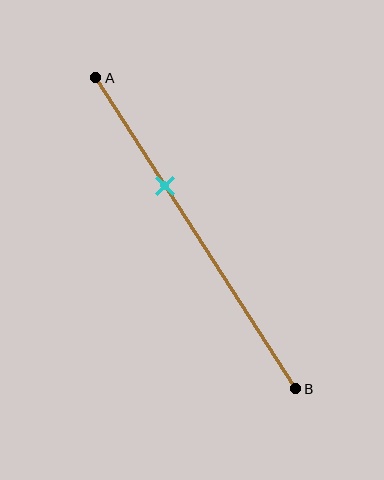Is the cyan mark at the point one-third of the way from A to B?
Yes, the mark is approximately at the one-third point.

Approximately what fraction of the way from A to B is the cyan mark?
The cyan mark is approximately 35% of the way from A to B.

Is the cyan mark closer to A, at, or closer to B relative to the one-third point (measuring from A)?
The cyan mark is approximately at the one-third point of segment AB.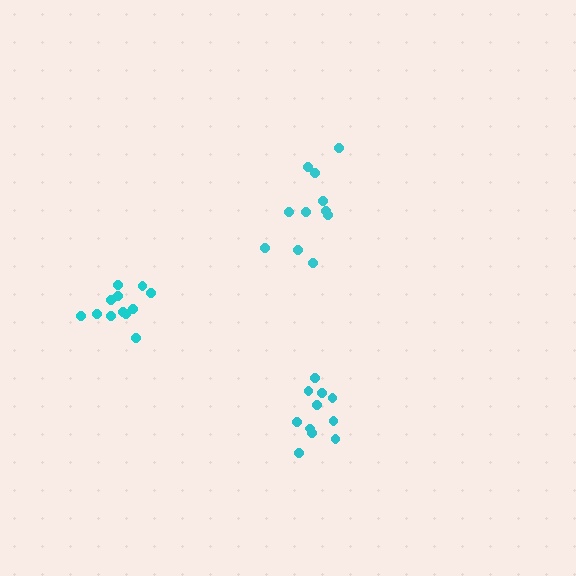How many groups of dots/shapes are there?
There are 3 groups.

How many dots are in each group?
Group 1: 11 dots, Group 2: 11 dots, Group 3: 12 dots (34 total).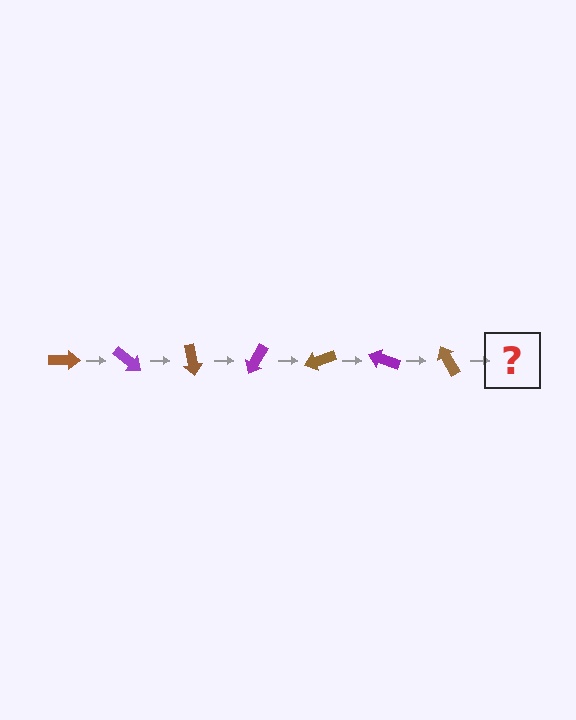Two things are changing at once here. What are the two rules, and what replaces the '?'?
The two rules are that it rotates 40 degrees each step and the color cycles through brown and purple. The '?' should be a purple arrow, rotated 280 degrees from the start.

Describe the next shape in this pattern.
It should be a purple arrow, rotated 280 degrees from the start.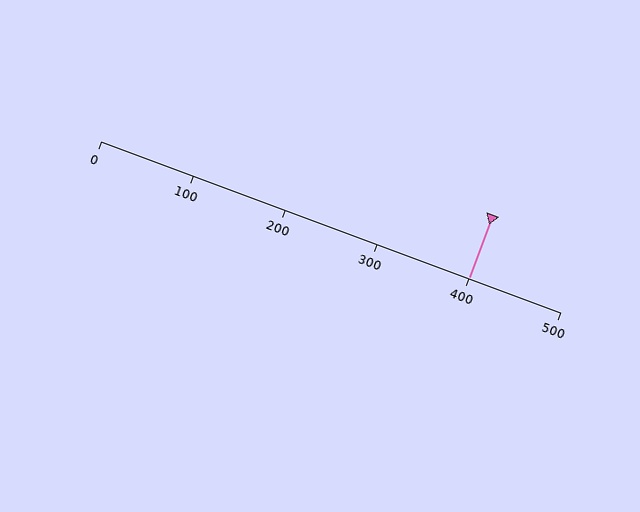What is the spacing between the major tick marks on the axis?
The major ticks are spaced 100 apart.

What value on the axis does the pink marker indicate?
The marker indicates approximately 400.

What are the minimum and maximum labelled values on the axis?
The axis runs from 0 to 500.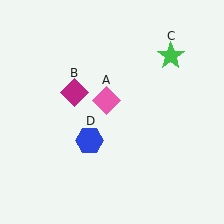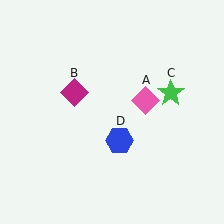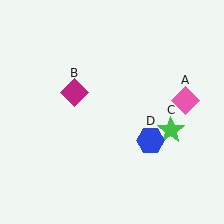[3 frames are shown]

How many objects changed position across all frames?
3 objects changed position: pink diamond (object A), green star (object C), blue hexagon (object D).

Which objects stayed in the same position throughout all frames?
Magenta diamond (object B) remained stationary.